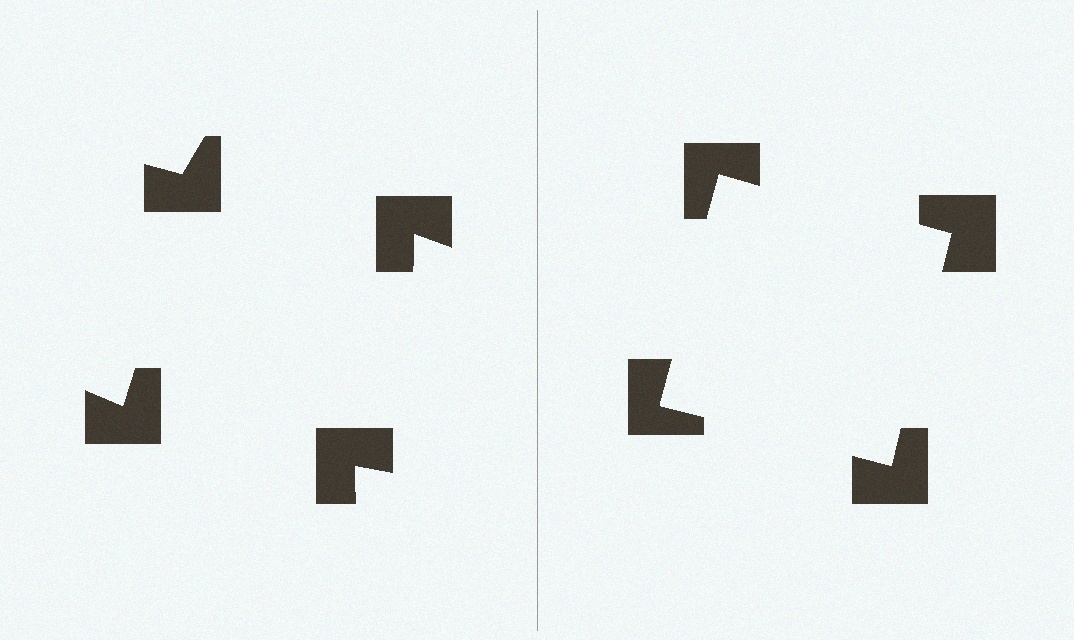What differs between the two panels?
The notched squares are positioned identically on both sides; only the wedge orientations differ. On the right they align to a square; on the left they are misaligned.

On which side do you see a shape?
An illusory square appears on the right side. On the left side the wedge cuts are rotated, so no coherent shape forms.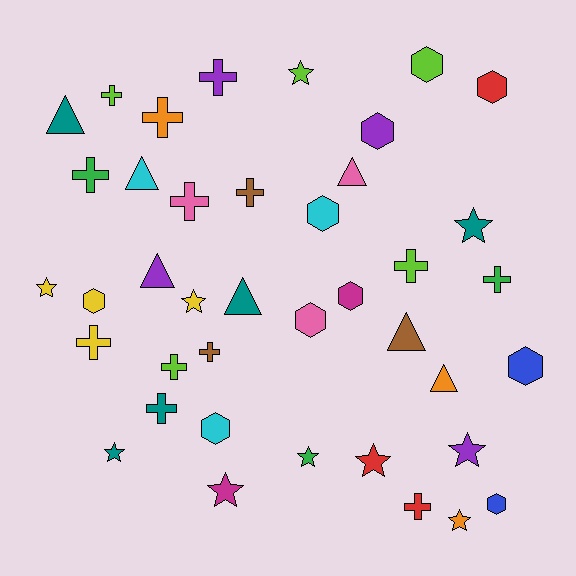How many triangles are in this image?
There are 7 triangles.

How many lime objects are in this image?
There are 5 lime objects.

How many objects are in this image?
There are 40 objects.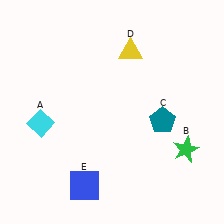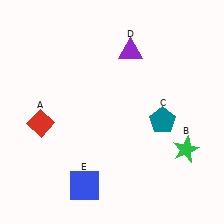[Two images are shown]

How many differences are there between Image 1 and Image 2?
There are 2 differences between the two images.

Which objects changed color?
A changed from cyan to red. D changed from yellow to purple.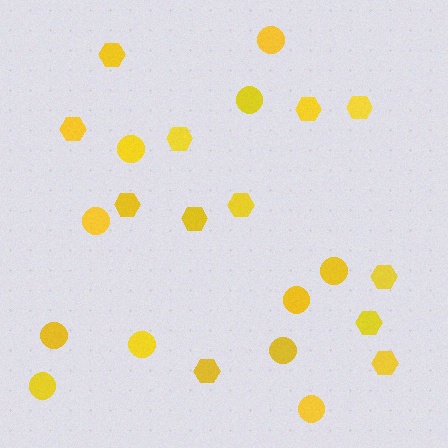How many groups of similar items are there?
There are 2 groups: one group of circles (11) and one group of hexagons (12).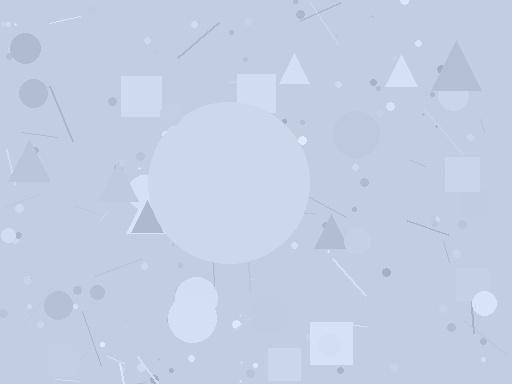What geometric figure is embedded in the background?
A circle is embedded in the background.